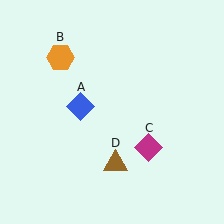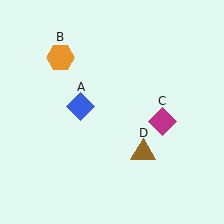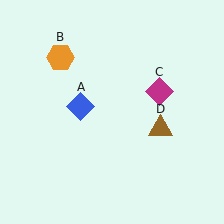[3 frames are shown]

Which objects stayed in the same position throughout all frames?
Blue diamond (object A) and orange hexagon (object B) remained stationary.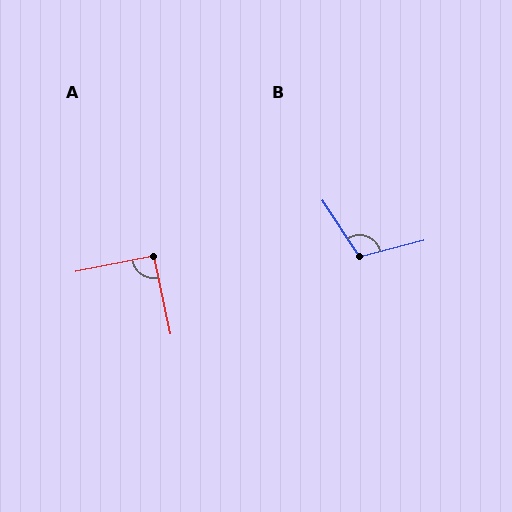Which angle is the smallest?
A, at approximately 91 degrees.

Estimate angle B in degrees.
Approximately 109 degrees.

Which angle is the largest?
B, at approximately 109 degrees.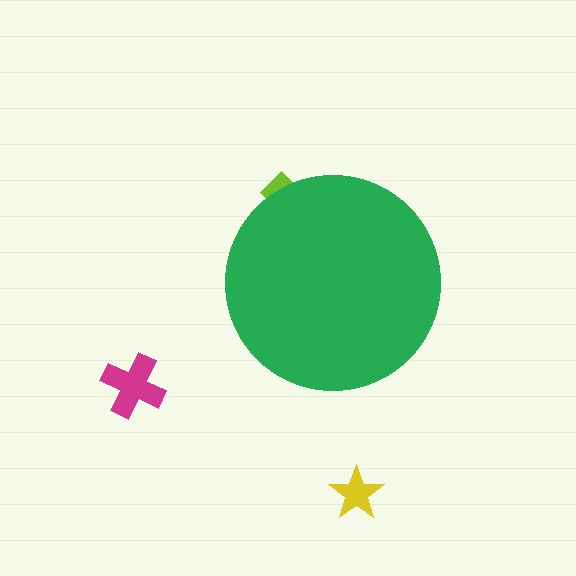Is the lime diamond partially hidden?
Yes, the lime diamond is partially hidden behind the green circle.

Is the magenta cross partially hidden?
No, the magenta cross is fully visible.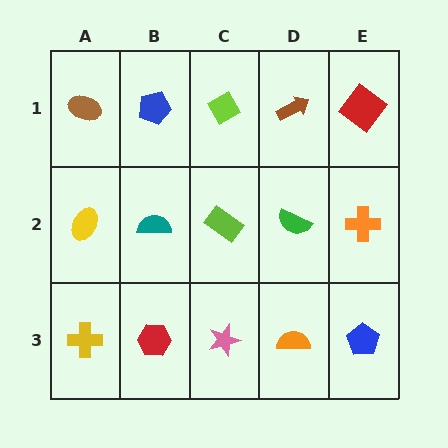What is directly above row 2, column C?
A lime diamond.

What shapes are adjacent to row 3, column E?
An orange cross (row 2, column E), an orange semicircle (row 3, column D).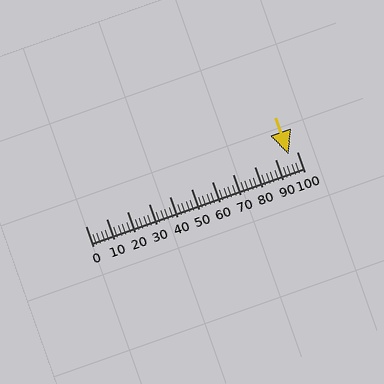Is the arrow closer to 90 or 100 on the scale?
The arrow is closer to 100.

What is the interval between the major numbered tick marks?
The major tick marks are spaced 10 units apart.